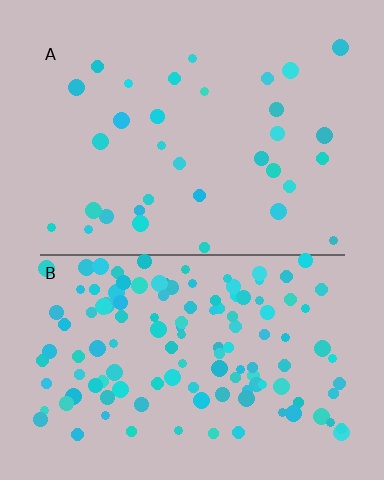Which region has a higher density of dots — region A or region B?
B (the bottom).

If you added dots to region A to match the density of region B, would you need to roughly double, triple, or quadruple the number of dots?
Approximately quadruple.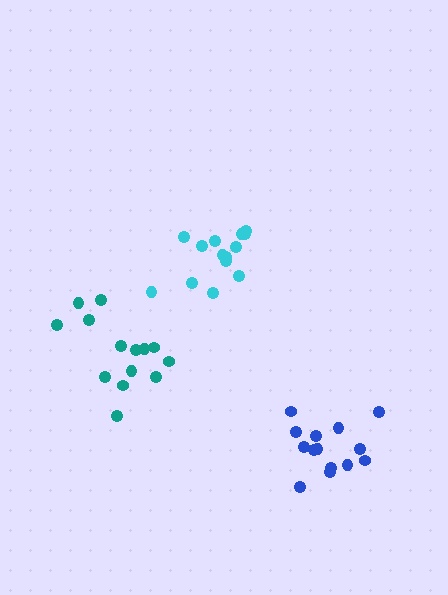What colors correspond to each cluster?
The clusters are colored: blue, cyan, teal.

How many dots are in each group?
Group 1: 14 dots, Group 2: 14 dots, Group 3: 14 dots (42 total).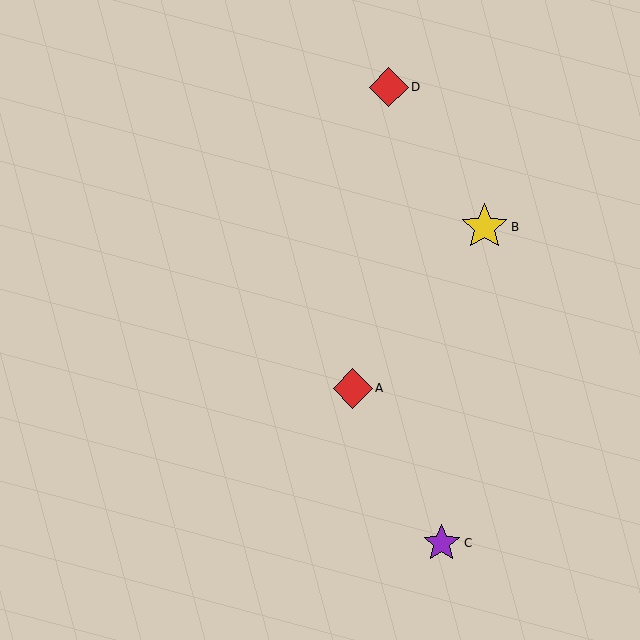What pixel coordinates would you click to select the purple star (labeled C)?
Click at (442, 543) to select the purple star C.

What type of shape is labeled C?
Shape C is a purple star.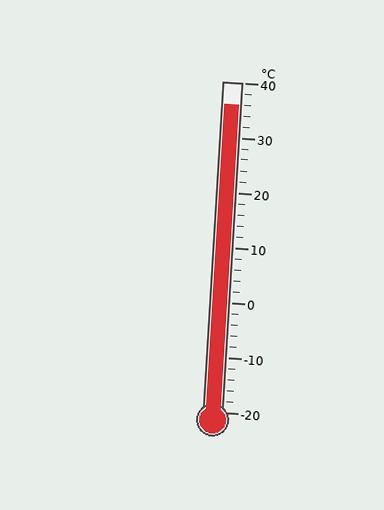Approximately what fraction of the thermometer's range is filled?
The thermometer is filled to approximately 95% of its range.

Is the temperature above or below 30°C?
The temperature is above 30°C.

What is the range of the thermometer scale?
The thermometer scale ranges from -20°C to 40°C.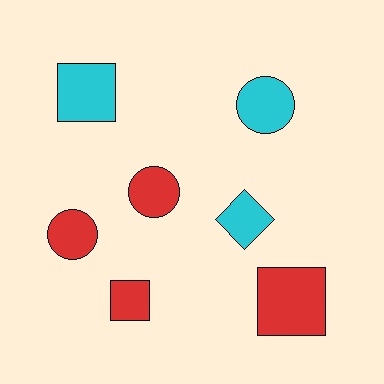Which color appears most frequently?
Red, with 4 objects.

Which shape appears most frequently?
Circle, with 3 objects.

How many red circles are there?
There are 2 red circles.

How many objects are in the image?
There are 7 objects.